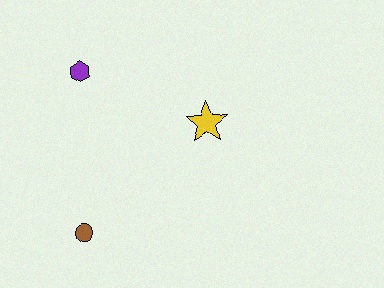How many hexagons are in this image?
There is 1 hexagon.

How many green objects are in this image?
There are no green objects.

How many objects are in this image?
There are 3 objects.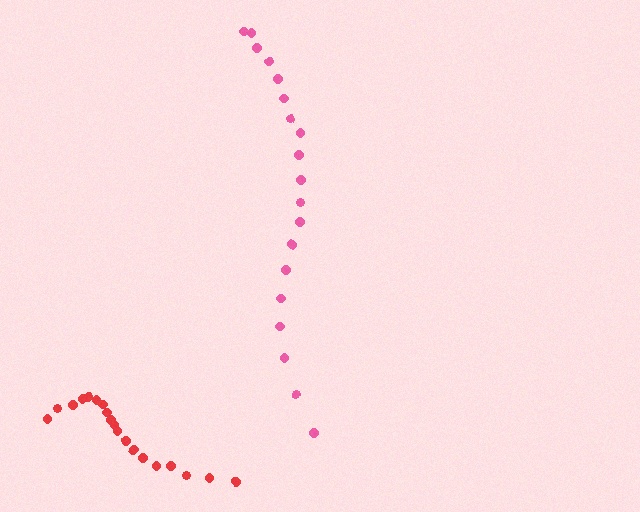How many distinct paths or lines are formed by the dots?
There are 2 distinct paths.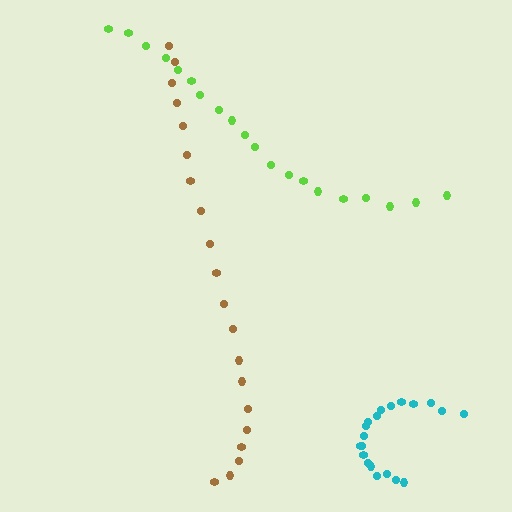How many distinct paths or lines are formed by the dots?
There are 3 distinct paths.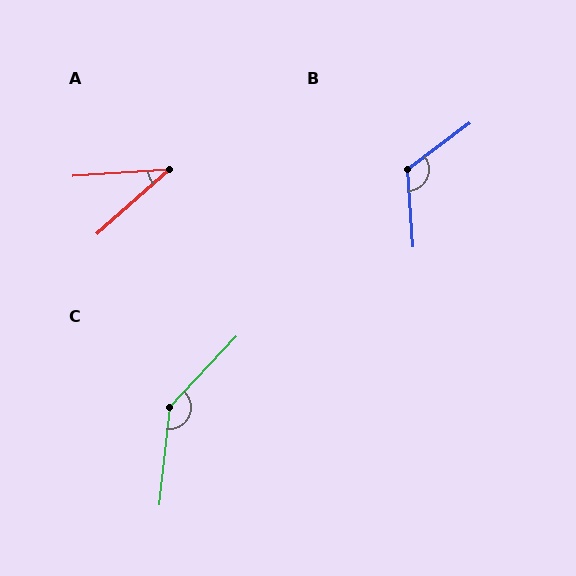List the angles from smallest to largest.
A (38°), B (123°), C (143°).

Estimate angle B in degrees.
Approximately 123 degrees.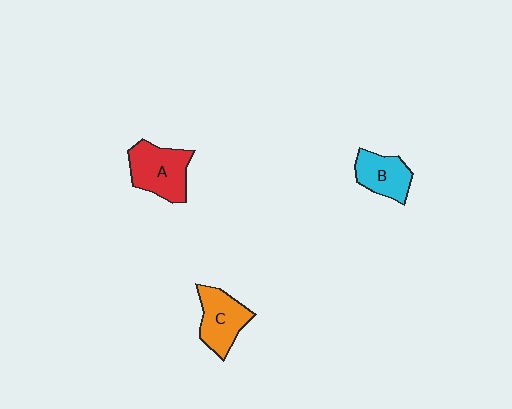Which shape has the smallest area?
Shape B (cyan).